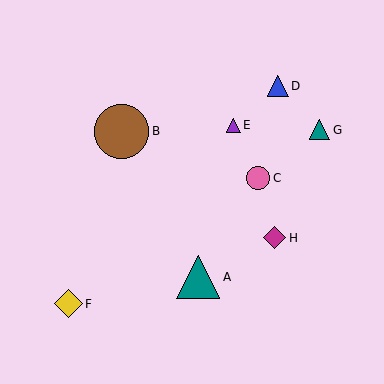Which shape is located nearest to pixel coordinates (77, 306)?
The yellow diamond (labeled F) at (68, 304) is nearest to that location.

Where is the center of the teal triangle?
The center of the teal triangle is at (198, 277).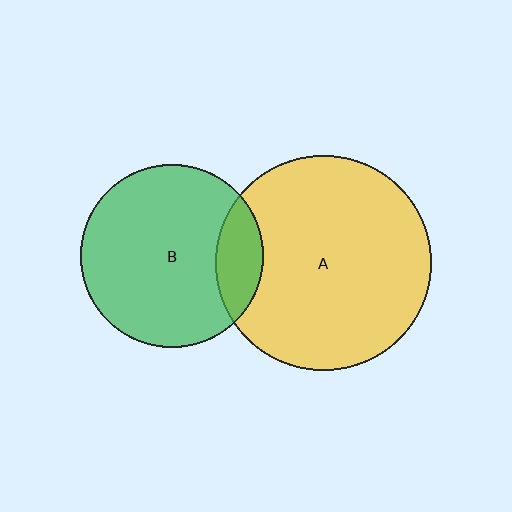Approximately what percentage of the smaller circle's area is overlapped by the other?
Approximately 15%.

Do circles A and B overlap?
Yes.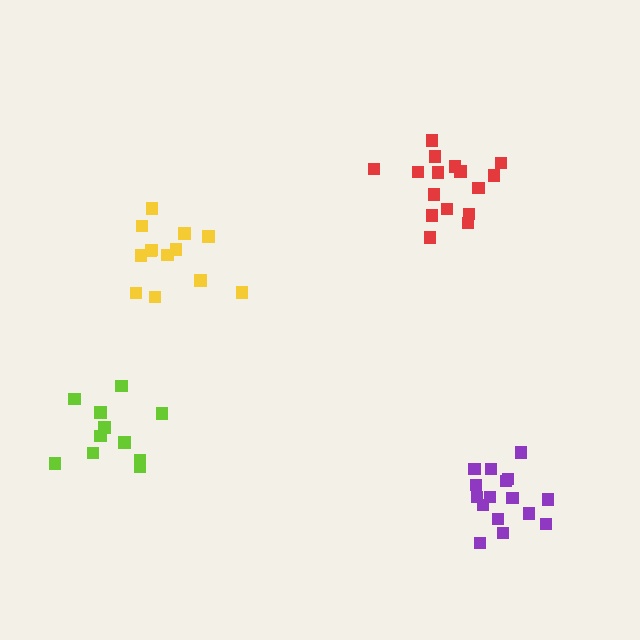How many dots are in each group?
Group 1: 11 dots, Group 2: 16 dots, Group 3: 16 dots, Group 4: 13 dots (56 total).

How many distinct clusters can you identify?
There are 4 distinct clusters.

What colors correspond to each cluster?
The clusters are colored: lime, red, purple, yellow.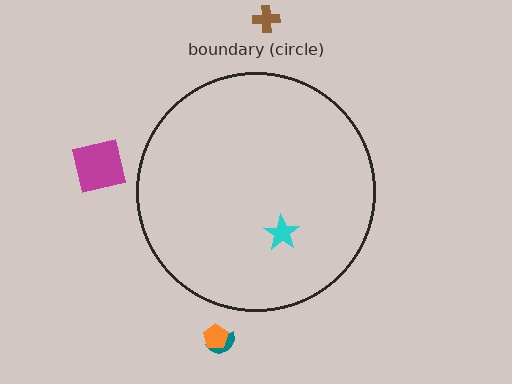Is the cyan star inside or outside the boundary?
Inside.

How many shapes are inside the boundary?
1 inside, 5 outside.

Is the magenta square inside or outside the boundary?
Outside.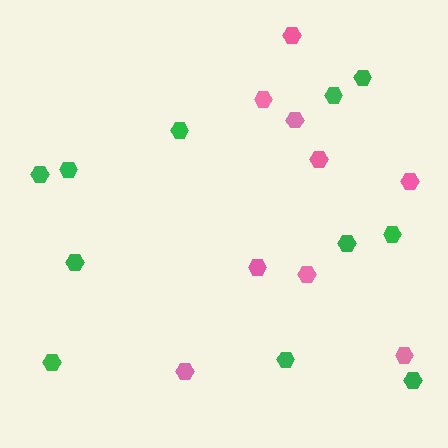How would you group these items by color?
There are 2 groups: one group of green hexagons (11) and one group of pink hexagons (9).